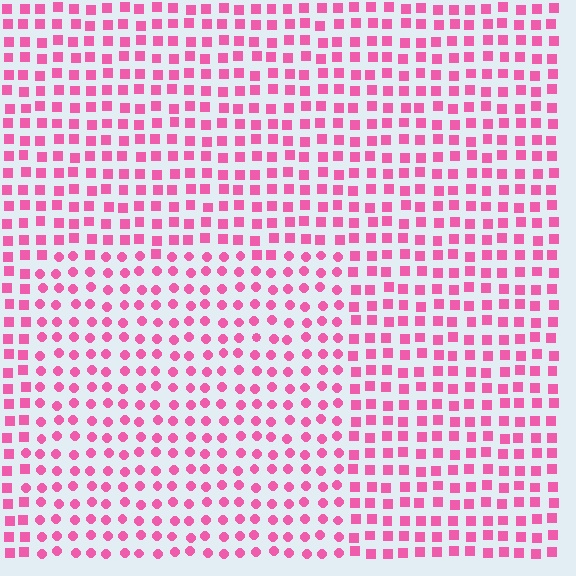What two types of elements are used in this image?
The image uses circles inside the rectangle region and squares outside it.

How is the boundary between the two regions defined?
The boundary is defined by a change in element shape: circles inside vs. squares outside. All elements share the same color and spacing.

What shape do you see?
I see a rectangle.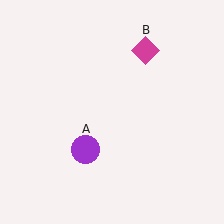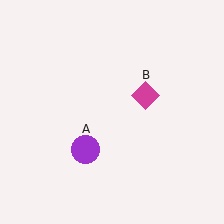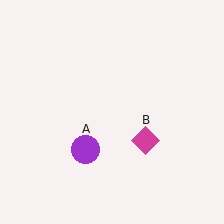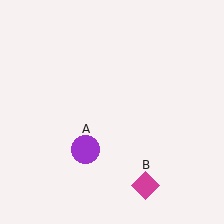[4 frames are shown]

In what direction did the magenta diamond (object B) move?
The magenta diamond (object B) moved down.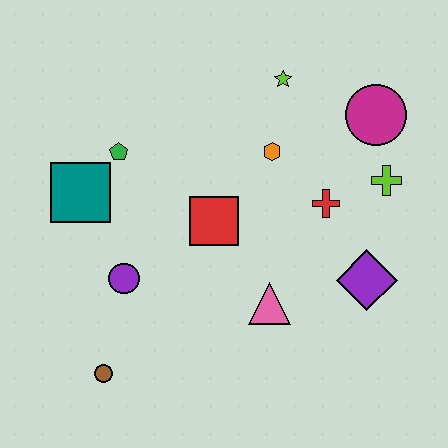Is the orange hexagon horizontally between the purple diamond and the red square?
Yes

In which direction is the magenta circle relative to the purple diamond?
The magenta circle is above the purple diamond.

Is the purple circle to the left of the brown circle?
No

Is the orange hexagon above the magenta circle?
No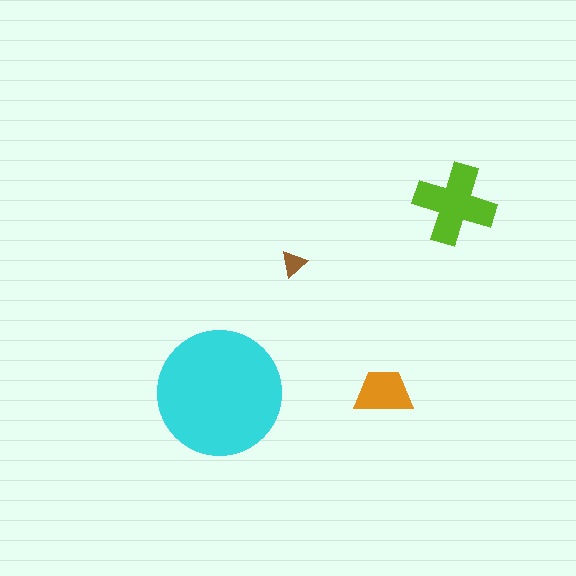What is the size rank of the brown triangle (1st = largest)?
4th.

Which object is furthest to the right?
The lime cross is rightmost.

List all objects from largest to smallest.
The cyan circle, the lime cross, the orange trapezoid, the brown triangle.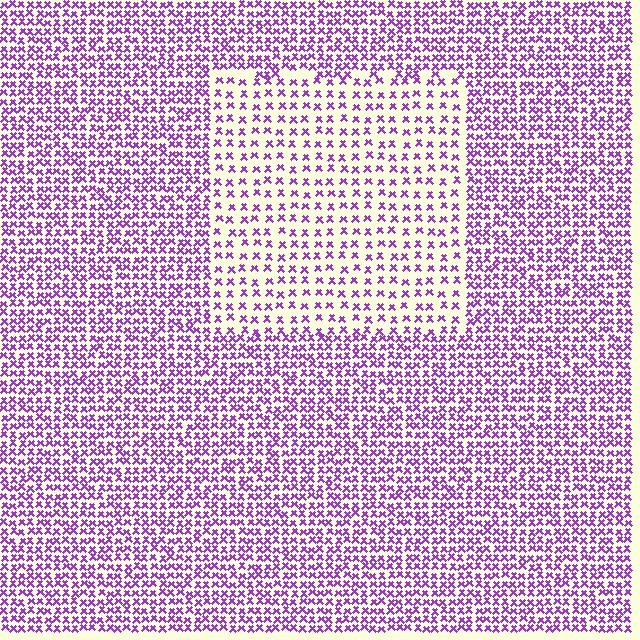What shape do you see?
I see a rectangle.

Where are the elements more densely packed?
The elements are more densely packed outside the rectangle boundary.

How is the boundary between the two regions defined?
The boundary is defined by a change in element density (approximately 2.0x ratio). All elements are the same color, size, and shape.